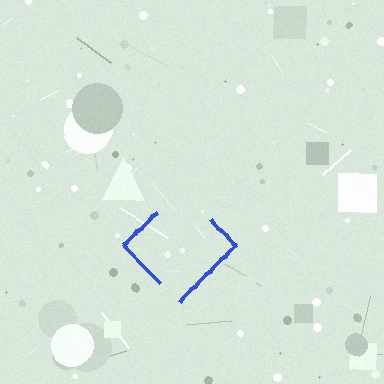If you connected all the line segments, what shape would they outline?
They would outline a diamond.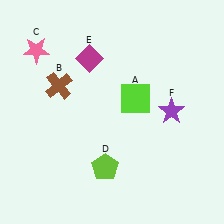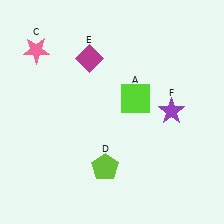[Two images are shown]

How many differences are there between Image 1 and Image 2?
There is 1 difference between the two images.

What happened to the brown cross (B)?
The brown cross (B) was removed in Image 2. It was in the top-left area of Image 1.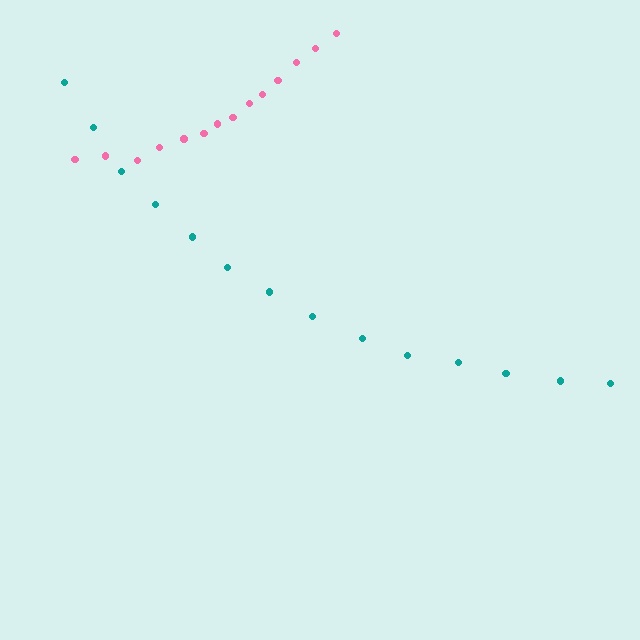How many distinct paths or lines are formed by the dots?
There are 2 distinct paths.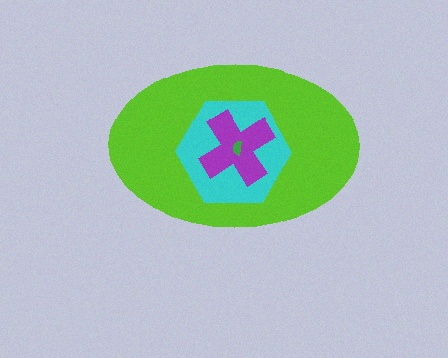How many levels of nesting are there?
4.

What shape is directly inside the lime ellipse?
The cyan hexagon.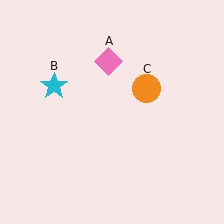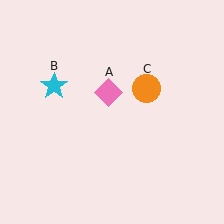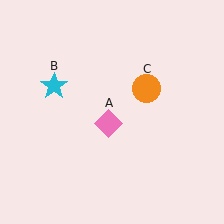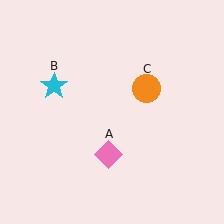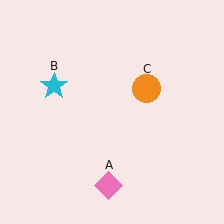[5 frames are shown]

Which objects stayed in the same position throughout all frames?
Cyan star (object B) and orange circle (object C) remained stationary.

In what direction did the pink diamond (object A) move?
The pink diamond (object A) moved down.